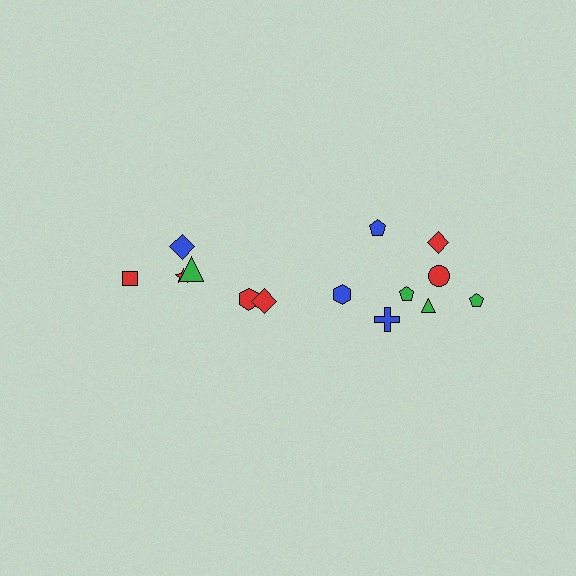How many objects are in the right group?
There are 8 objects.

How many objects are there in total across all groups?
There are 14 objects.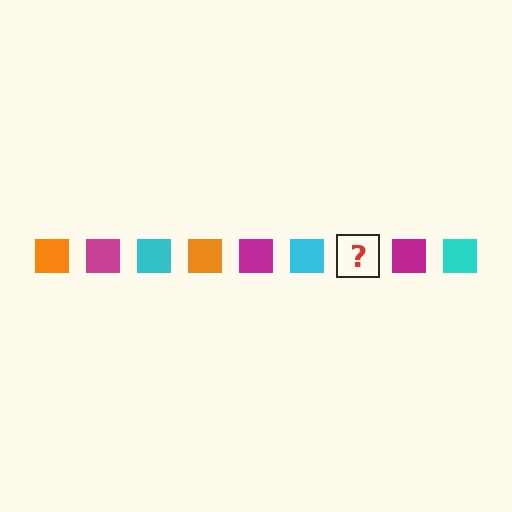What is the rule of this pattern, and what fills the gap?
The rule is that the pattern cycles through orange, magenta, cyan squares. The gap should be filled with an orange square.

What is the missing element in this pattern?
The missing element is an orange square.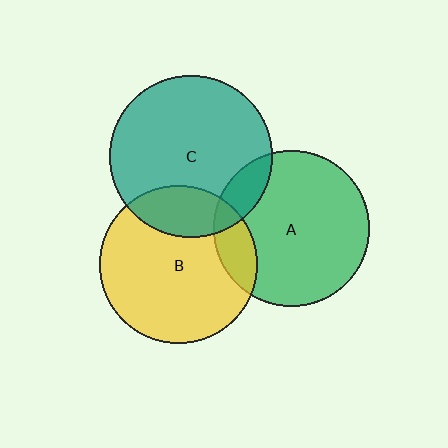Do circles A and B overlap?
Yes.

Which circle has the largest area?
Circle C (teal).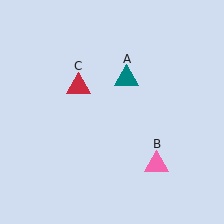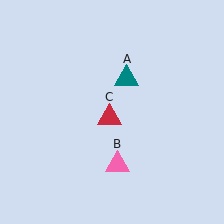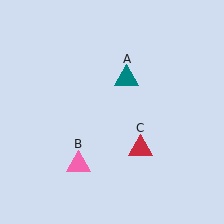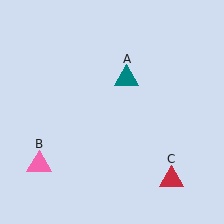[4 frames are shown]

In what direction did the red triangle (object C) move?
The red triangle (object C) moved down and to the right.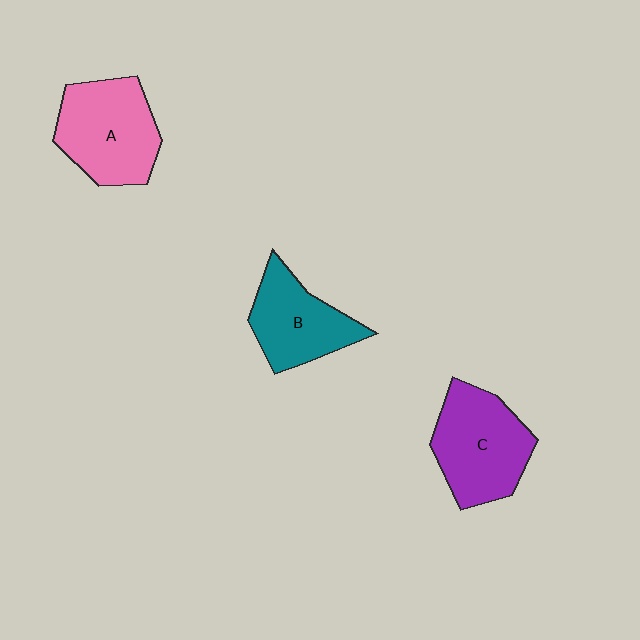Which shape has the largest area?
Shape C (purple).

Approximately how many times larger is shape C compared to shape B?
Approximately 1.2 times.